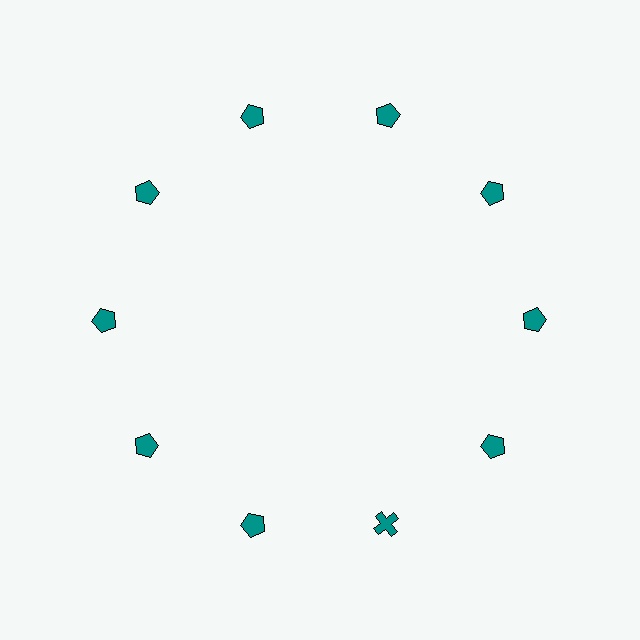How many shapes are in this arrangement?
There are 10 shapes arranged in a ring pattern.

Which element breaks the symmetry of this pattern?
The teal cross at roughly the 5 o'clock position breaks the symmetry. All other shapes are teal pentagons.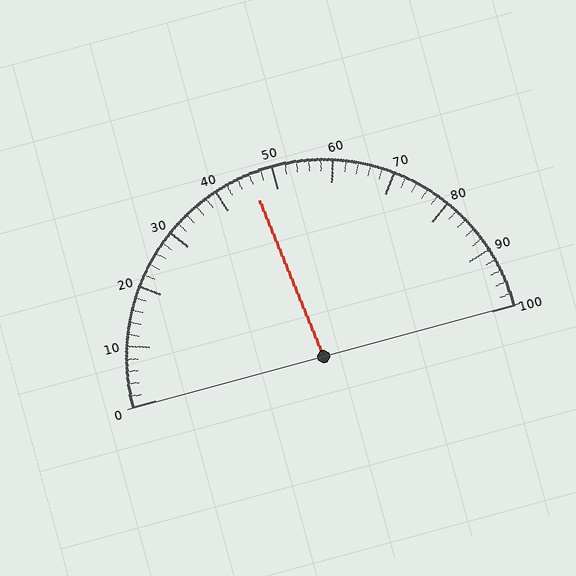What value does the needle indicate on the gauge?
The needle indicates approximately 46.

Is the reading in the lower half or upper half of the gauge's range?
The reading is in the lower half of the range (0 to 100).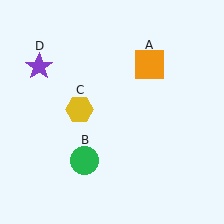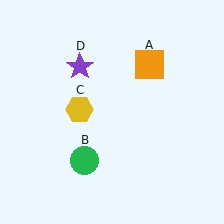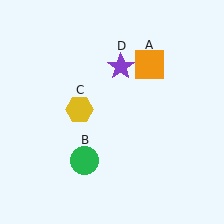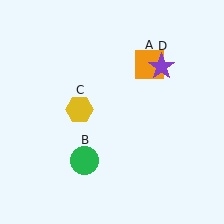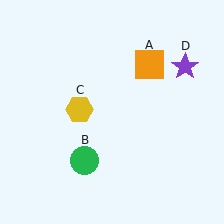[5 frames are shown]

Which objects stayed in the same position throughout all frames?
Orange square (object A) and green circle (object B) and yellow hexagon (object C) remained stationary.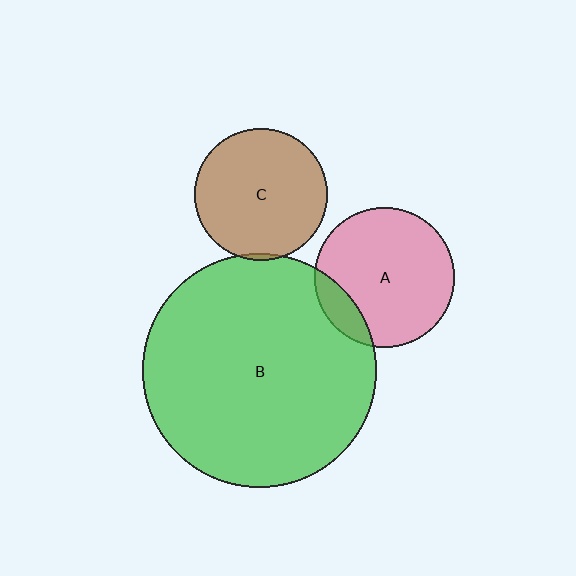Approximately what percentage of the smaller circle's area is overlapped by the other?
Approximately 5%.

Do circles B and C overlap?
Yes.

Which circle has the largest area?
Circle B (green).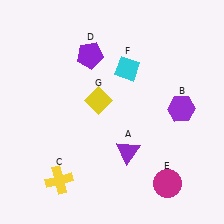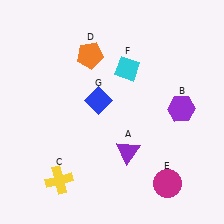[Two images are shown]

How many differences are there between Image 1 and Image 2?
There are 2 differences between the two images.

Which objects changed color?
D changed from purple to orange. G changed from yellow to blue.